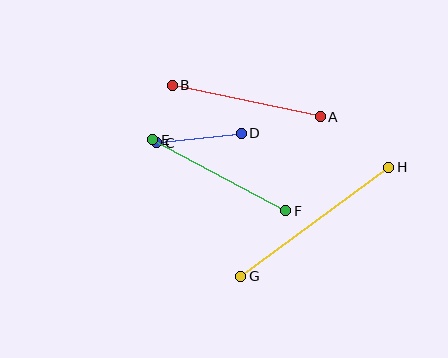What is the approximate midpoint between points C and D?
The midpoint is at approximately (199, 138) pixels.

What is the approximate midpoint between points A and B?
The midpoint is at approximately (246, 101) pixels.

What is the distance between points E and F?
The distance is approximately 151 pixels.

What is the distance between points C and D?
The distance is approximately 85 pixels.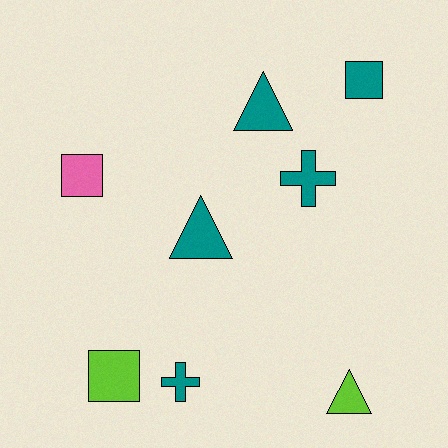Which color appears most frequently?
Teal, with 5 objects.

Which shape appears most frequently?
Square, with 3 objects.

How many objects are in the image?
There are 8 objects.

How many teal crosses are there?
There are 2 teal crosses.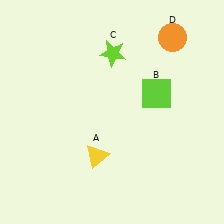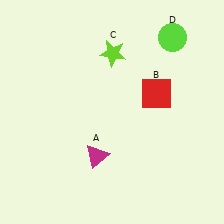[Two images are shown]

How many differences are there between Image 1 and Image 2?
There are 3 differences between the two images.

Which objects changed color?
A changed from yellow to magenta. B changed from lime to red. D changed from orange to lime.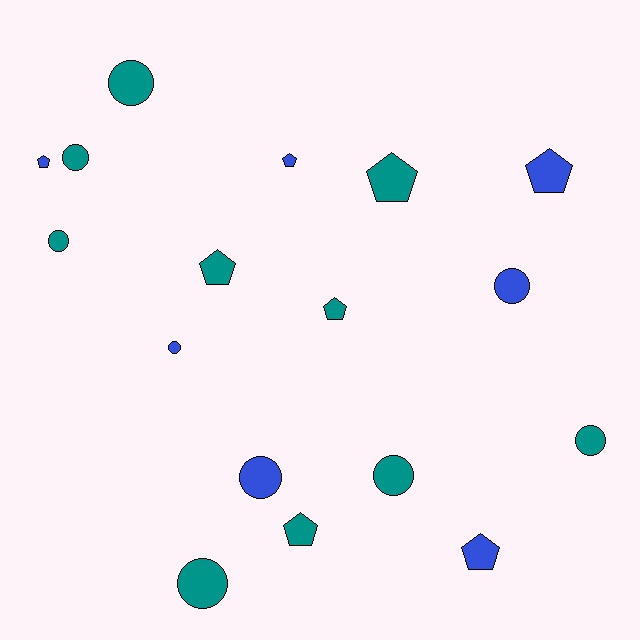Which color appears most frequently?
Teal, with 10 objects.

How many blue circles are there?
There are 3 blue circles.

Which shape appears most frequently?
Circle, with 9 objects.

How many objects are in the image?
There are 17 objects.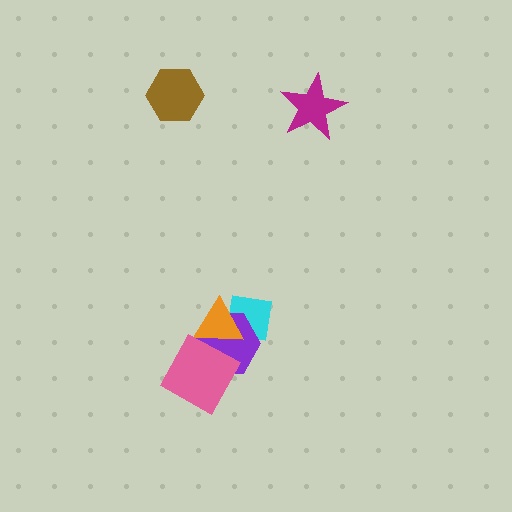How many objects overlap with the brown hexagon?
0 objects overlap with the brown hexagon.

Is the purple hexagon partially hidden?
Yes, it is partially covered by another shape.